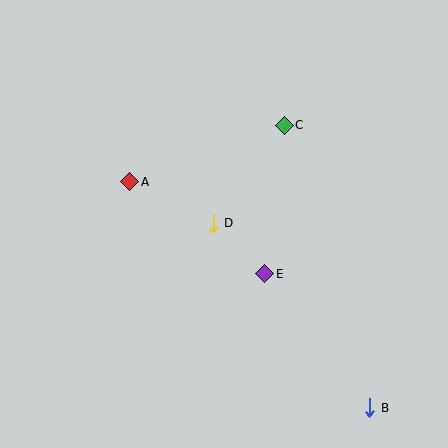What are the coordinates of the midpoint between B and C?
The midpoint between B and C is at (327, 266).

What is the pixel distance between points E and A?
The distance between E and A is 163 pixels.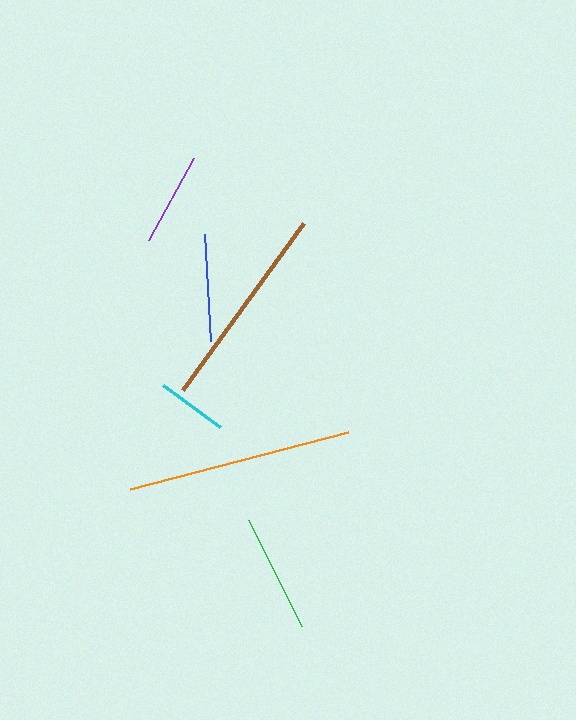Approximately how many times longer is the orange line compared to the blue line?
The orange line is approximately 2.1 times the length of the blue line.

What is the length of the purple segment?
The purple segment is approximately 93 pixels long.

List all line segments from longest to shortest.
From longest to shortest: orange, brown, green, blue, purple, cyan.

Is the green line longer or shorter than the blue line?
The green line is longer than the blue line.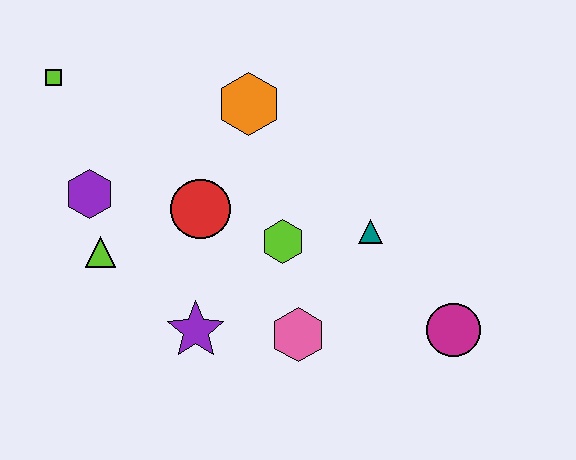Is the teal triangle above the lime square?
No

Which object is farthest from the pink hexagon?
The lime square is farthest from the pink hexagon.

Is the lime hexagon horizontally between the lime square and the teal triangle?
Yes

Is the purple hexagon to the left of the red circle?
Yes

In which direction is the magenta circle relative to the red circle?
The magenta circle is to the right of the red circle.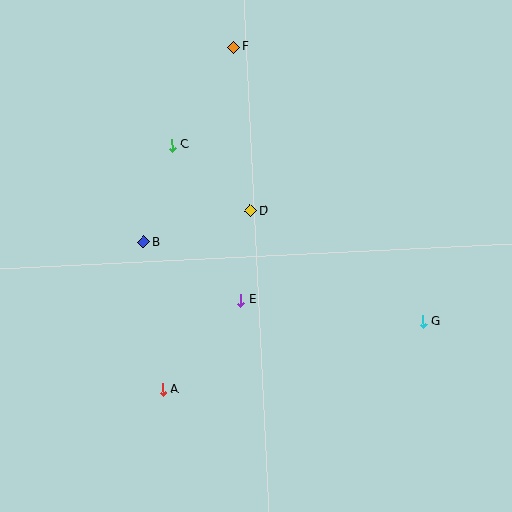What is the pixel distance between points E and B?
The distance between E and B is 112 pixels.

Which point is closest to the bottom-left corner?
Point A is closest to the bottom-left corner.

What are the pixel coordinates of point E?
Point E is at (241, 300).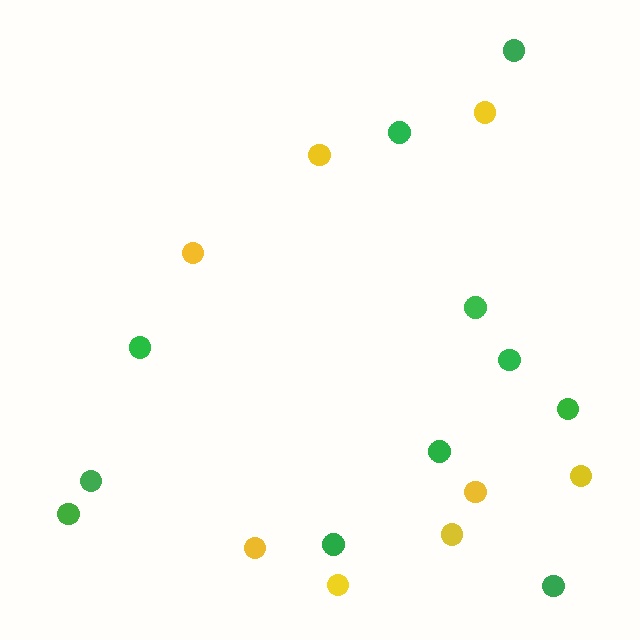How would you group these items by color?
There are 2 groups: one group of green circles (11) and one group of yellow circles (8).